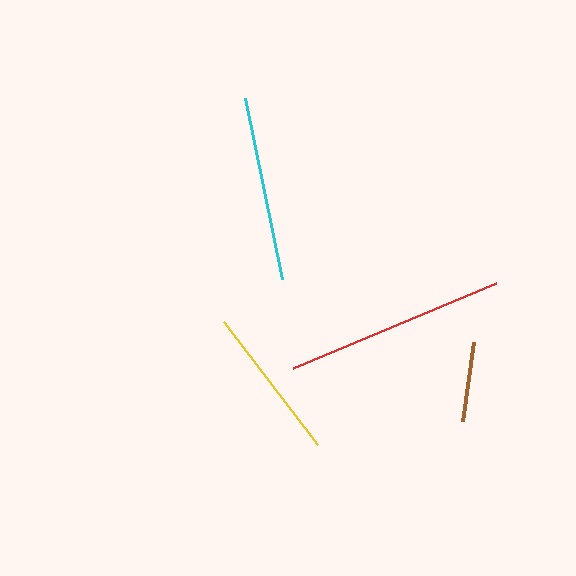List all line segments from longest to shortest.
From longest to shortest: red, cyan, yellow, brown.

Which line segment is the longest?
The red line is the longest at approximately 221 pixels.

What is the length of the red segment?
The red segment is approximately 221 pixels long.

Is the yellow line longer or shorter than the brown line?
The yellow line is longer than the brown line.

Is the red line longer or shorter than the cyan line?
The red line is longer than the cyan line.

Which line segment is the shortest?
The brown line is the shortest at approximately 79 pixels.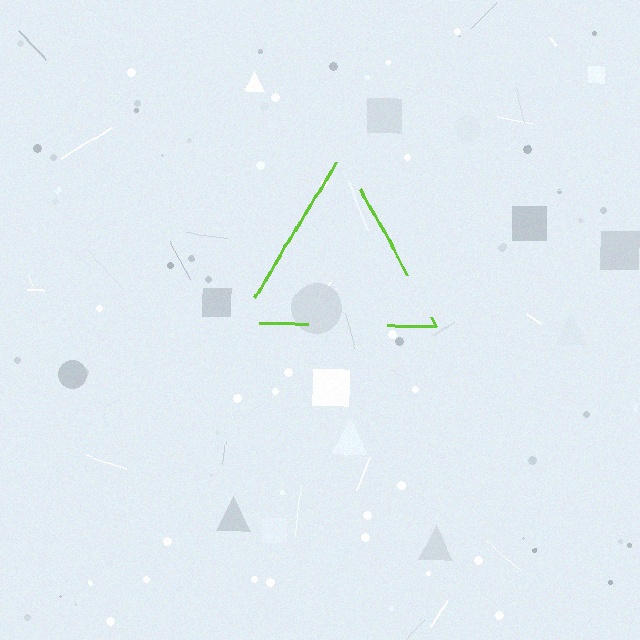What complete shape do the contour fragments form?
The contour fragments form a triangle.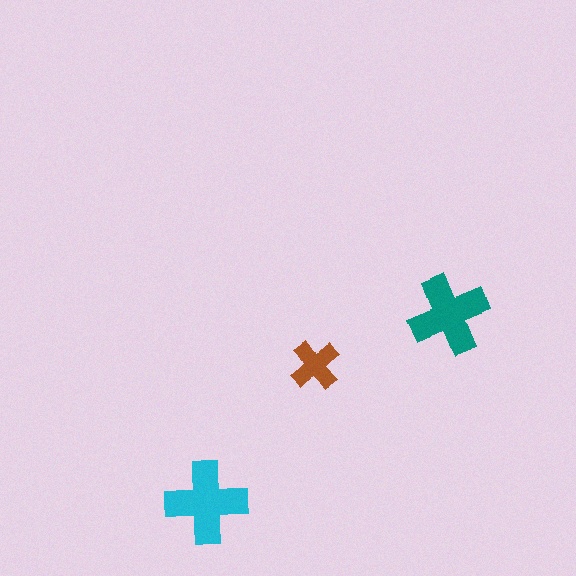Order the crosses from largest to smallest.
the cyan one, the teal one, the brown one.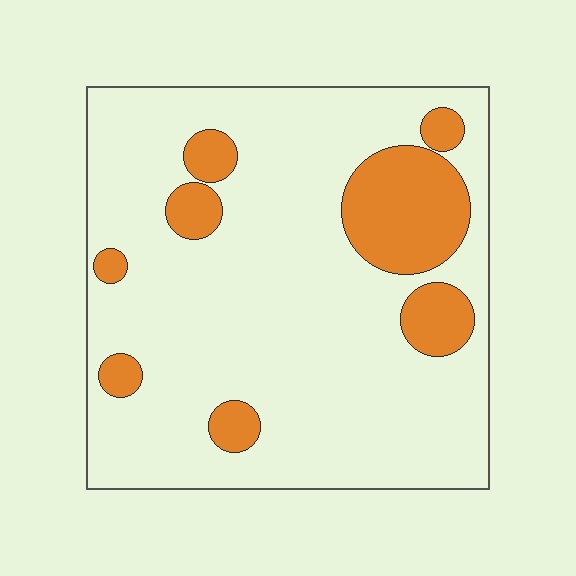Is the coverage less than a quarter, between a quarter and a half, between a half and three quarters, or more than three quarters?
Less than a quarter.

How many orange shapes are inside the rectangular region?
8.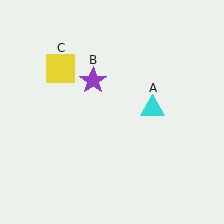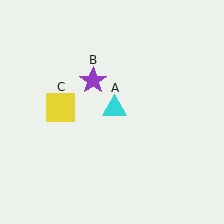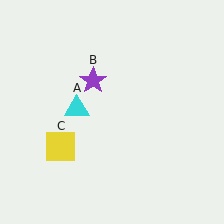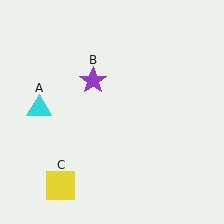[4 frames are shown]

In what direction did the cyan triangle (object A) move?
The cyan triangle (object A) moved left.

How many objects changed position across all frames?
2 objects changed position: cyan triangle (object A), yellow square (object C).